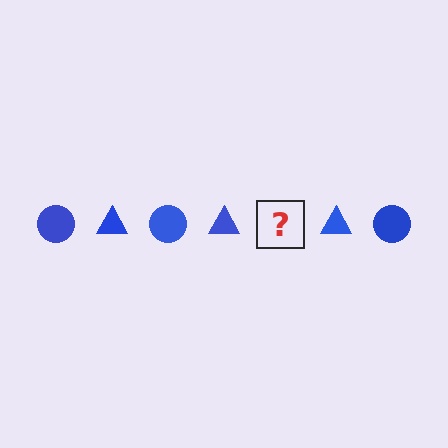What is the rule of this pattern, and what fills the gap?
The rule is that the pattern cycles through circle, triangle shapes in blue. The gap should be filled with a blue circle.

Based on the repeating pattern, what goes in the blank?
The blank should be a blue circle.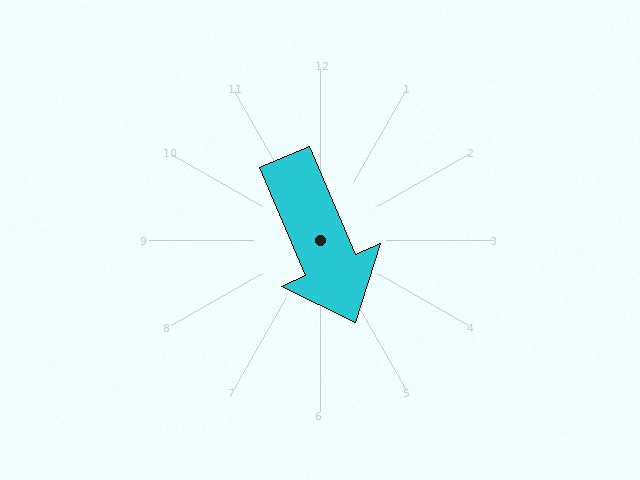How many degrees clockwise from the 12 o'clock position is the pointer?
Approximately 157 degrees.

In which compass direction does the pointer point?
Southeast.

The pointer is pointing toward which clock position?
Roughly 5 o'clock.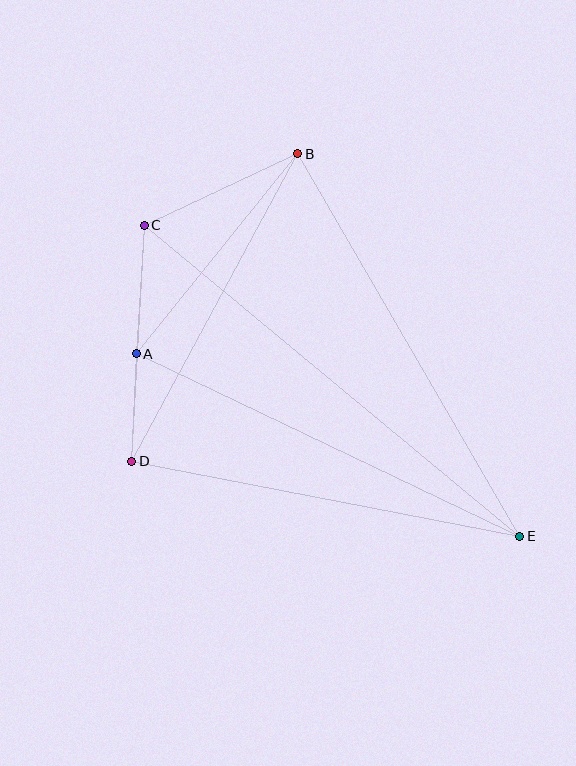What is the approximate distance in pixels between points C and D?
The distance between C and D is approximately 236 pixels.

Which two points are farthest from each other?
Points C and E are farthest from each other.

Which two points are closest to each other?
Points A and D are closest to each other.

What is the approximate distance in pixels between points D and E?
The distance between D and E is approximately 395 pixels.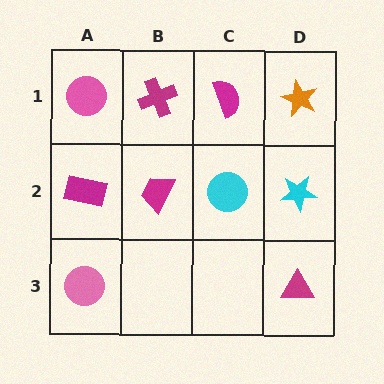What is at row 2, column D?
A cyan star.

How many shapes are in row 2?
4 shapes.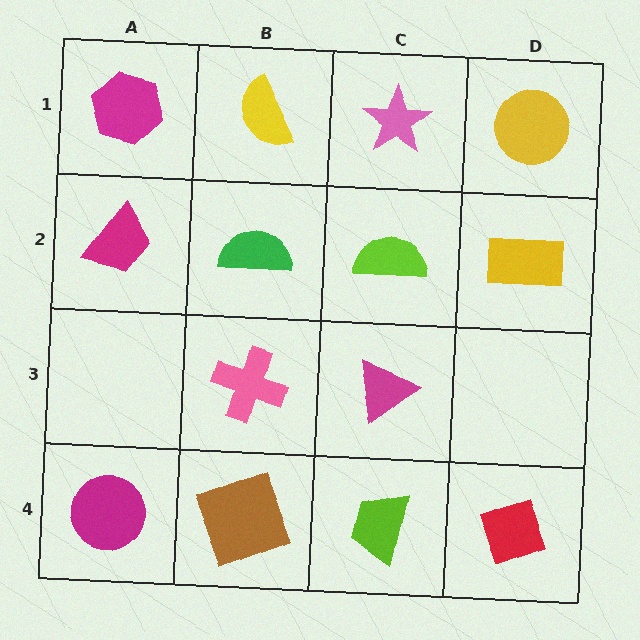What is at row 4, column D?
A red diamond.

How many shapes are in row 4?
4 shapes.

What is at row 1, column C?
A pink star.